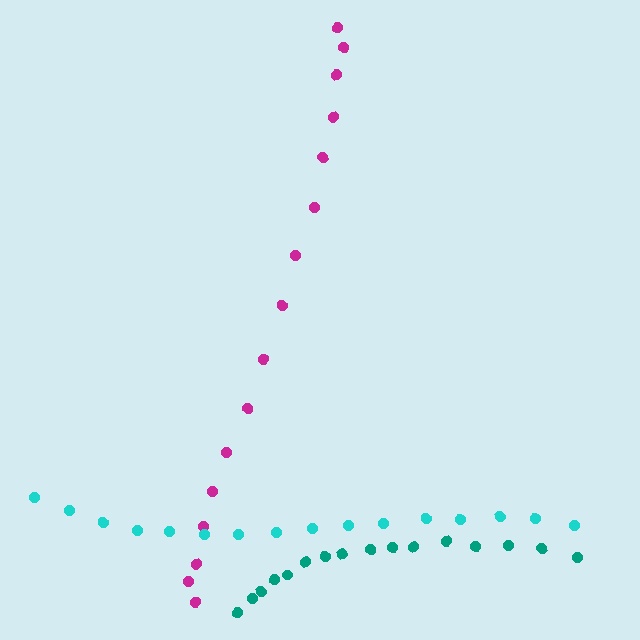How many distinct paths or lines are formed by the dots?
There are 3 distinct paths.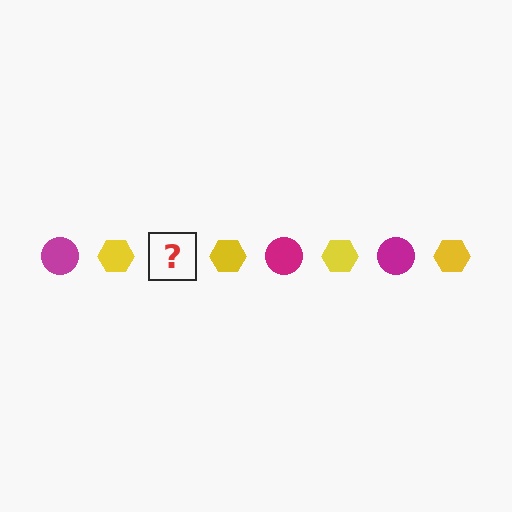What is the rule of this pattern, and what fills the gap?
The rule is that the pattern alternates between magenta circle and yellow hexagon. The gap should be filled with a magenta circle.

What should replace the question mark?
The question mark should be replaced with a magenta circle.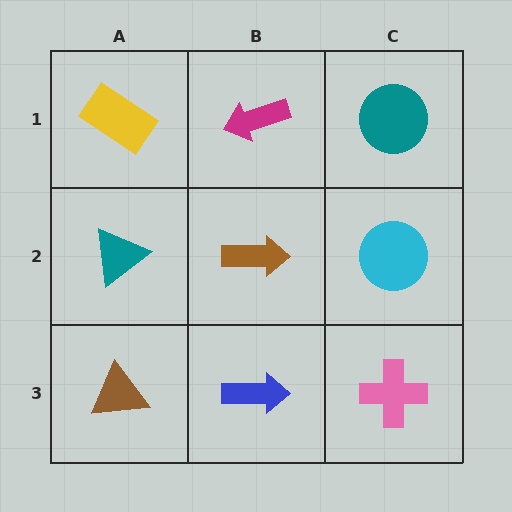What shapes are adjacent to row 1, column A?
A teal triangle (row 2, column A), a magenta arrow (row 1, column B).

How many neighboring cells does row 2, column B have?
4.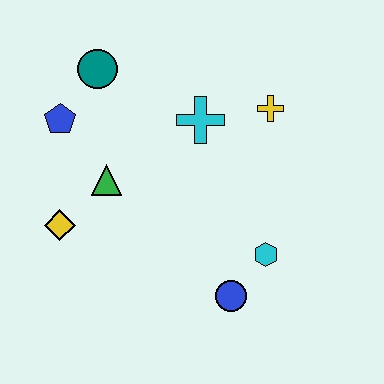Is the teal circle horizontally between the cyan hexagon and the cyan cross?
No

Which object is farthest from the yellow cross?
The yellow diamond is farthest from the yellow cross.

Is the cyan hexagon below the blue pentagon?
Yes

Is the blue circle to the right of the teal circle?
Yes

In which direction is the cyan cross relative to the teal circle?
The cyan cross is to the right of the teal circle.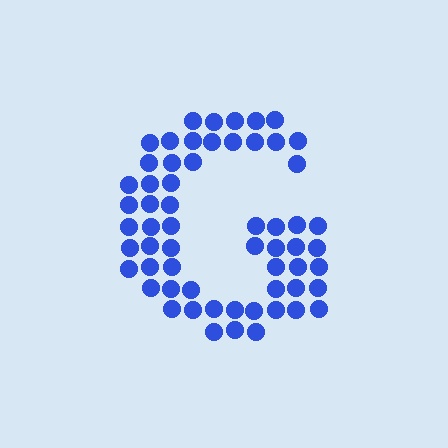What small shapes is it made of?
It is made of small circles.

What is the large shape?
The large shape is the letter G.